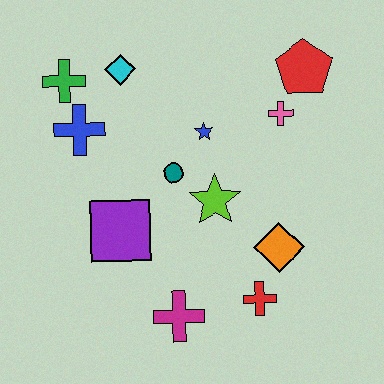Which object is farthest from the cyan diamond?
The red cross is farthest from the cyan diamond.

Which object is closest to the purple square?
The teal circle is closest to the purple square.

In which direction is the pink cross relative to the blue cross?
The pink cross is to the right of the blue cross.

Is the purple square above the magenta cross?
Yes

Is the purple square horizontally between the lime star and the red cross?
No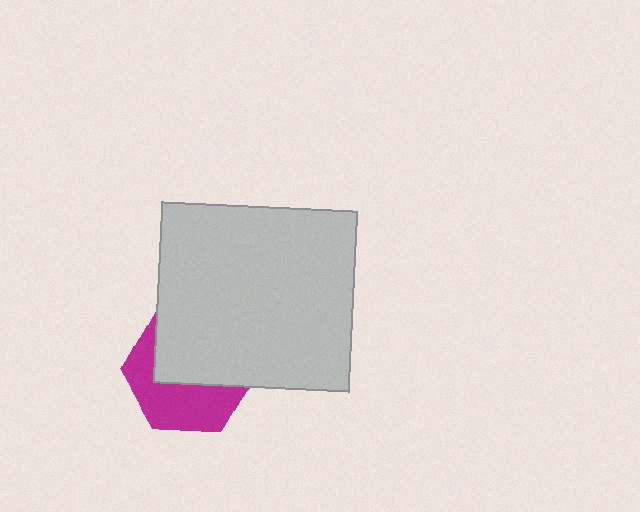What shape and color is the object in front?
The object in front is a light gray rectangle.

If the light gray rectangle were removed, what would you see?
You would see the complete magenta hexagon.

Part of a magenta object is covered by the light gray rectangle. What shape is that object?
It is a hexagon.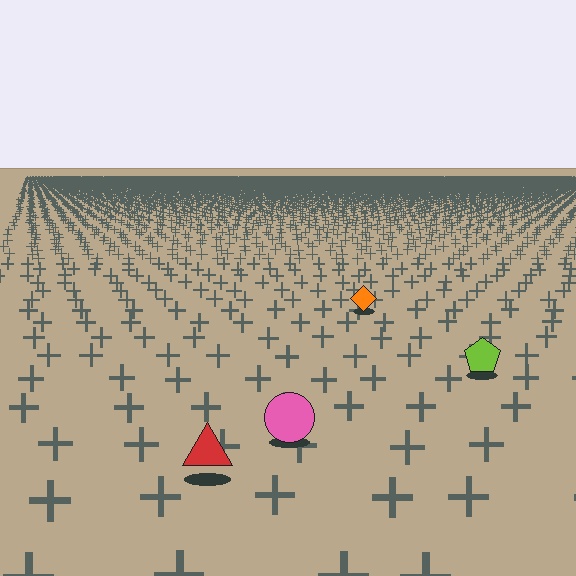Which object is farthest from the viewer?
The orange diamond is farthest from the viewer. It appears smaller and the ground texture around it is denser.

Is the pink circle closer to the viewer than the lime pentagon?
Yes. The pink circle is closer — you can tell from the texture gradient: the ground texture is coarser near it.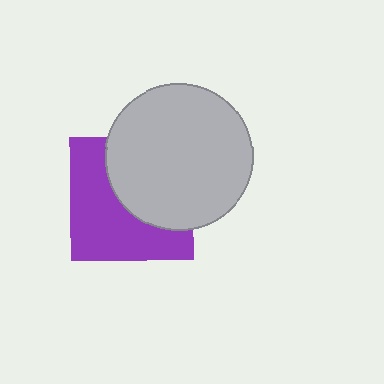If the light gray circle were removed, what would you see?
You would see the complete purple square.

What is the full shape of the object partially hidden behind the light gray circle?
The partially hidden object is a purple square.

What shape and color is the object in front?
The object in front is a light gray circle.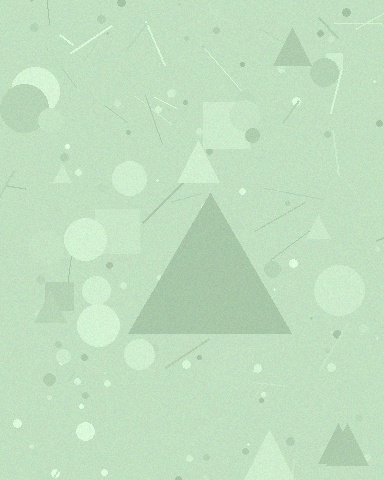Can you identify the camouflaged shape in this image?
The camouflaged shape is a triangle.